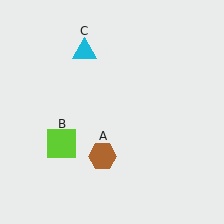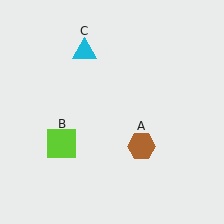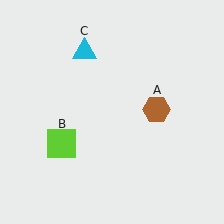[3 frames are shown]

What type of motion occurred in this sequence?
The brown hexagon (object A) rotated counterclockwise around the center of the scene.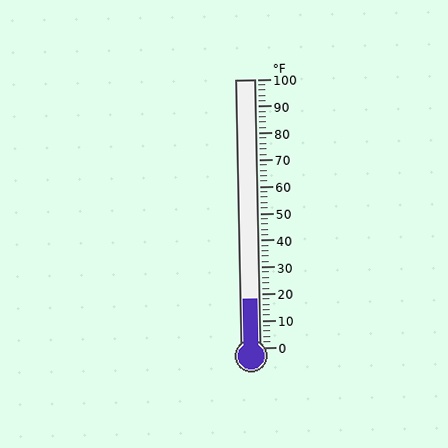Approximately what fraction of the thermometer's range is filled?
The thermometer is filled to approximately 20% of its range.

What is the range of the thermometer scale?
The thermometer scale ranges from 0°F to 100°F.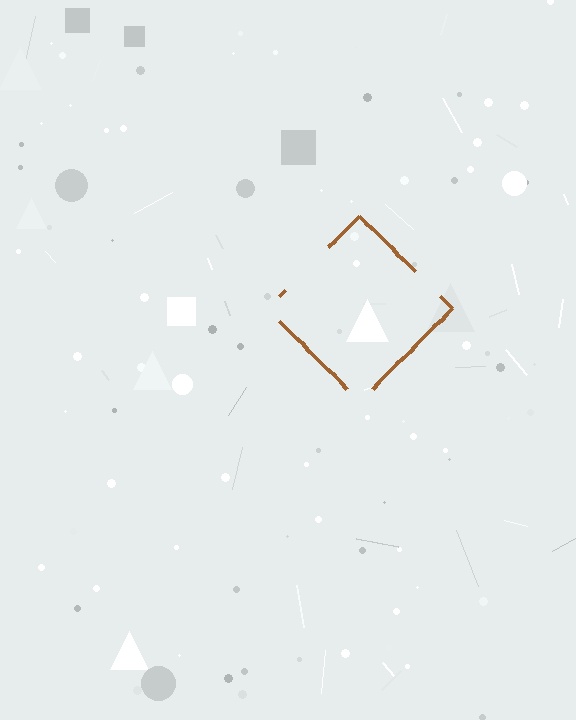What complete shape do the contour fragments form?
The contour fragments form a diamond.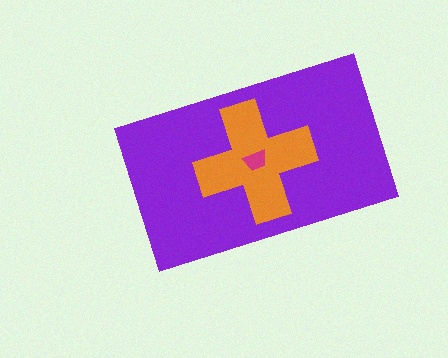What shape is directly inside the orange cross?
The magenta trapezoid.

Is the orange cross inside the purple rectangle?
Yes.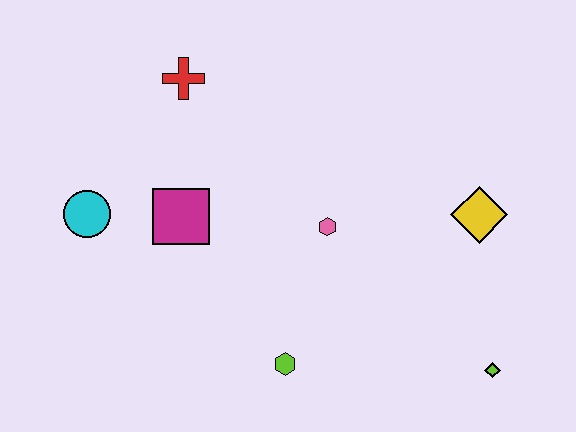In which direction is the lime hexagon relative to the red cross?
The lime hexagon is below the red cross.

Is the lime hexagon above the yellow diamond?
No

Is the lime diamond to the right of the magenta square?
Yes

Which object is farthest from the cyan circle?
The lime diamond is farthest from the cyan circle.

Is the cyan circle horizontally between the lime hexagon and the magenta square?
No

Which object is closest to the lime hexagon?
The pink hexagon is closest to the lime hexagon.